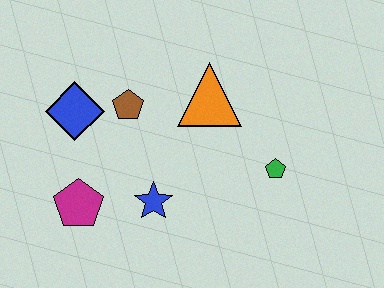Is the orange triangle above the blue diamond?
Yes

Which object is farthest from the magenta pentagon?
The green pentagon is farthest from the magenta pentagon.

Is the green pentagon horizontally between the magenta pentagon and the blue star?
No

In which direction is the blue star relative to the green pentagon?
The blue star is to the left of the green pentagon.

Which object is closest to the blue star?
The magenta pentagon is closest to the blue star.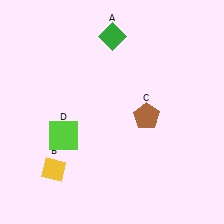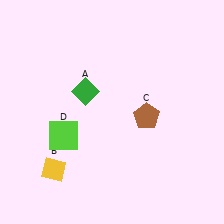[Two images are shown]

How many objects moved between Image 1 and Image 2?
1 object moved between the two images.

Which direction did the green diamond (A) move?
The green diamond (A) moved down.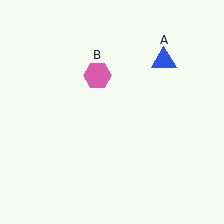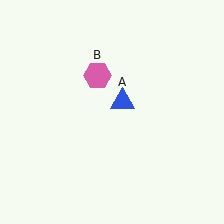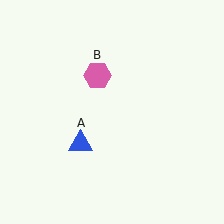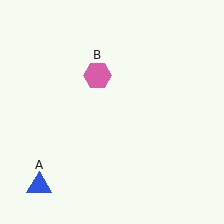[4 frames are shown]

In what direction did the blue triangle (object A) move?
The blue triangle (object A) moved down and to the left.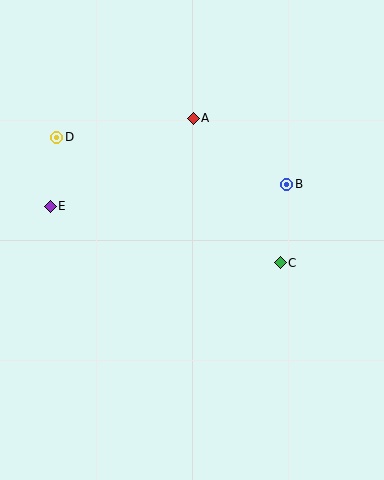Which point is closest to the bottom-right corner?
Point C is closest to the bottom-right corner.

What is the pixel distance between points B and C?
The distance between B and C is 79 pixels.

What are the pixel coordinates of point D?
Point D is at (57, 137).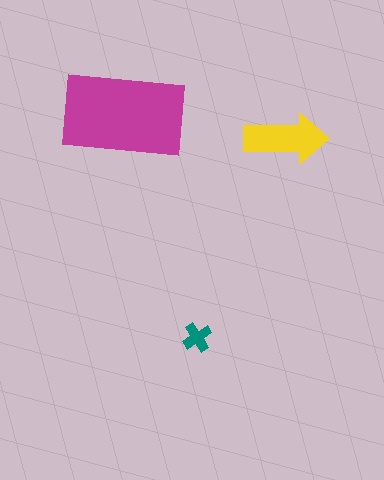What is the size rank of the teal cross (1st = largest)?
3rd.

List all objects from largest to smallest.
The magenta rectangle, the yellow arrow, the teal cross.